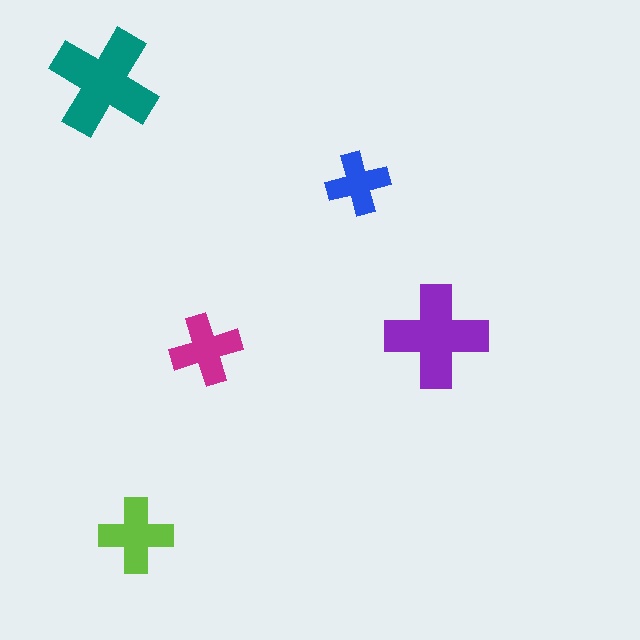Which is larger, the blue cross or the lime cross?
The lime one.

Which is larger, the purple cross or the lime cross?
The purple one.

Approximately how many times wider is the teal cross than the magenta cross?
About 1.5 times wider.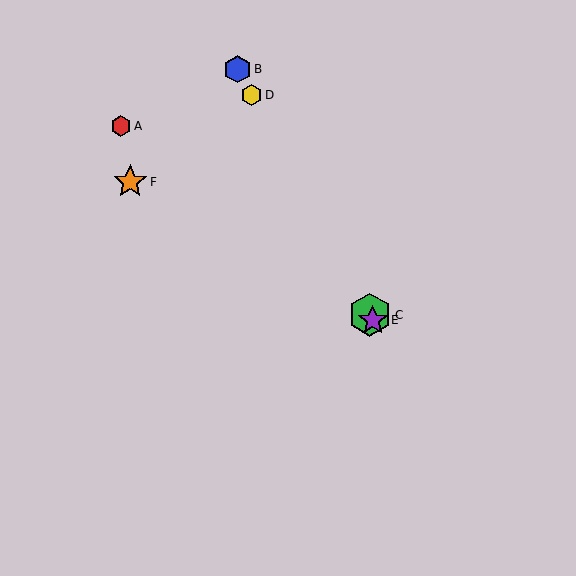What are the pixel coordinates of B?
Object B is at (237, 69).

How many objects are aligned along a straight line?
4 objects (B, C, D, E) are aligned along a straight line.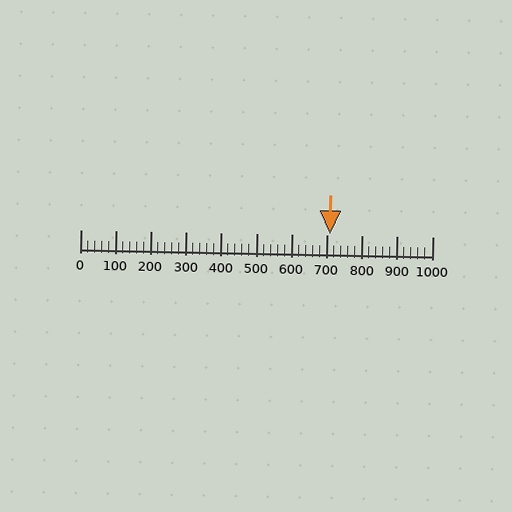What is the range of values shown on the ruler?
The ruler shows values from 0 to 1000.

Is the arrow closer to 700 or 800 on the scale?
The arrow is closer to 700.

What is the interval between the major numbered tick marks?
The major tick marks are spaced 100 units apart.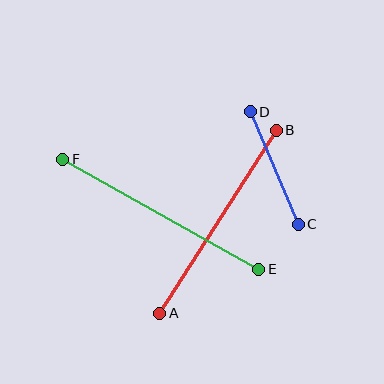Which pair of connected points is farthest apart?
Points E and F are farthest apart.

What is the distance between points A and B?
The distance is approximately 217 pixels.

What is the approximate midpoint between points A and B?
The midpoint is at approximately (218, 222) pixels.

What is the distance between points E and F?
The distance is approximately 225 pixels.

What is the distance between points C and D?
The distance is approximately 122 pixels.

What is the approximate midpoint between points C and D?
The midpoint is at approximately (274, 168) pixels.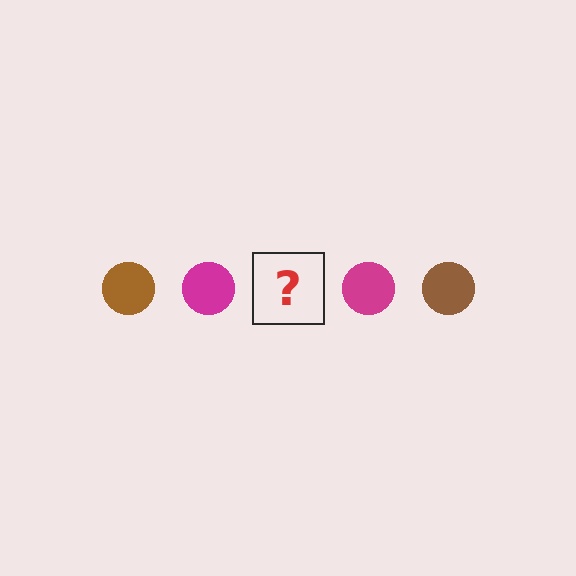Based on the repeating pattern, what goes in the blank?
The blank should be a brown circle.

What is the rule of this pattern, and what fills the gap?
The rule is that the pattern cycles through brown, magenta circles. The gap should be filled with a brown circle.